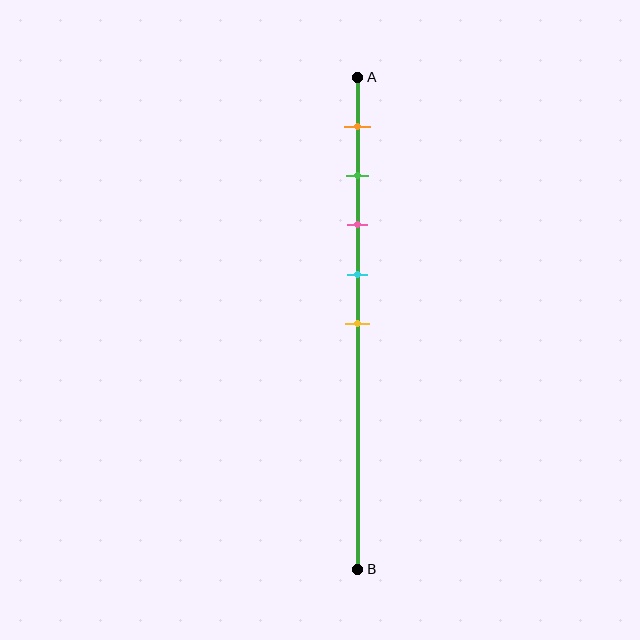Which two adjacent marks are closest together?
The green and pink marks are the closest adjacent pair.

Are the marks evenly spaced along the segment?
Yes, the marks are approximately evenly spaced.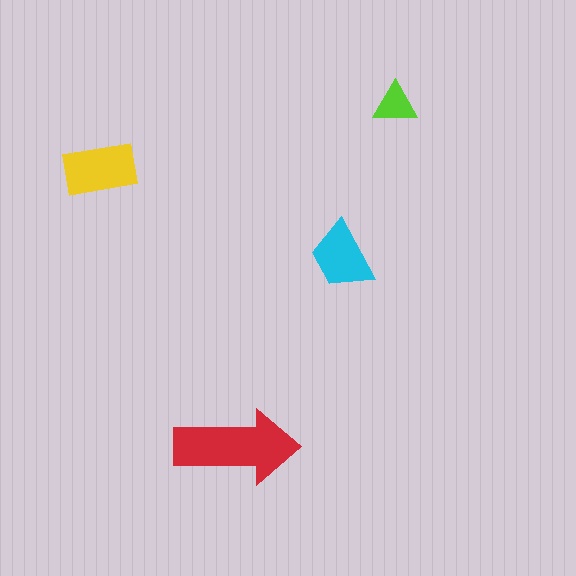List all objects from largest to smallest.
The red arrow, the yellow rectangle, the cyan trapezoid, the lime triangle.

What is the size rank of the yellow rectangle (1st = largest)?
2nd.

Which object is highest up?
The lime triangle is topmost.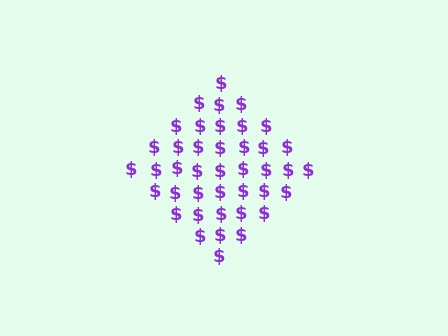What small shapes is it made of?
It is made of small dollar signs.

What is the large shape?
The large shape is a diamond.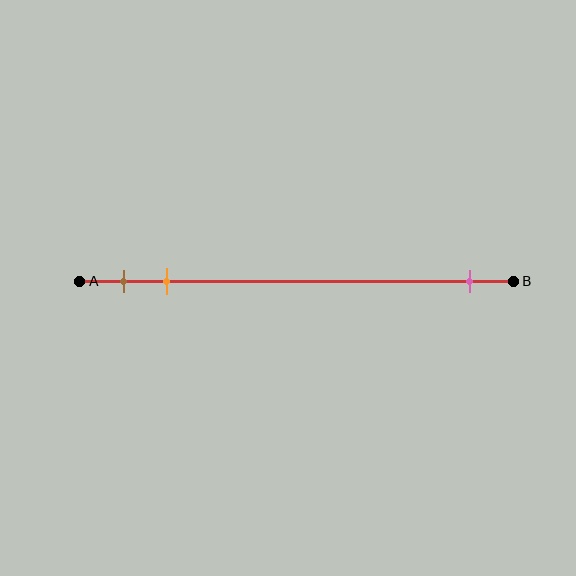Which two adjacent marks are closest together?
The brown and orange marks are the closest adjacent pair.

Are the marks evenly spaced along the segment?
No, the marks are not evenly spaced.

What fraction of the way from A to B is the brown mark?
The brown mark is approximately 10% (0.1) of the way from A to B.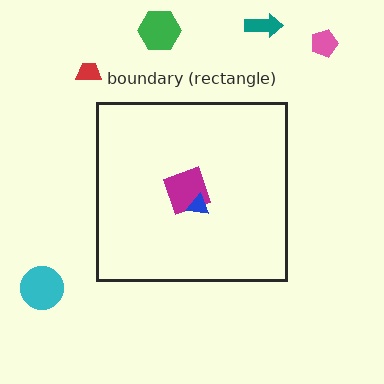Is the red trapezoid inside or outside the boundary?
Outside.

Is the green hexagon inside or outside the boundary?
Outside.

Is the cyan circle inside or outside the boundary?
Outside.